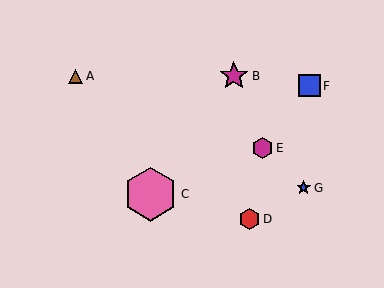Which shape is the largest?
The pink hexagon (labeled C) is the largest.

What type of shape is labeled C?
Shape C is a pink hexagon.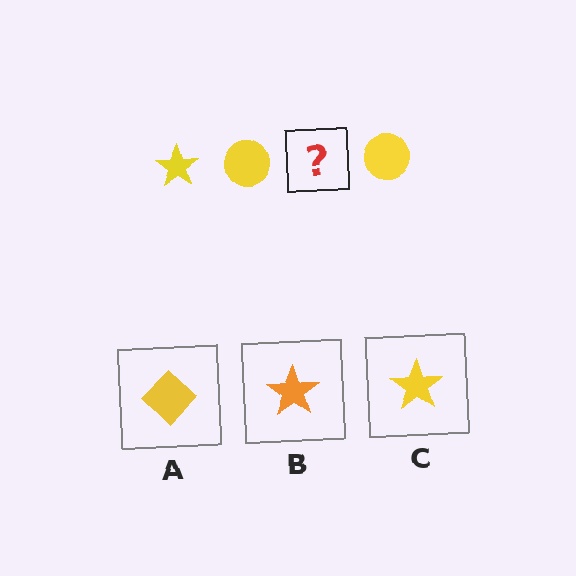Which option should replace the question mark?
Option C.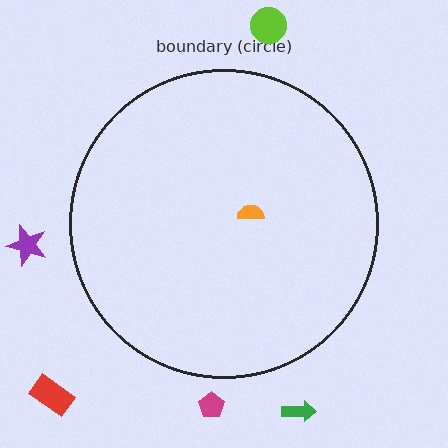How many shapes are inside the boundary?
1 inside, 5 outside.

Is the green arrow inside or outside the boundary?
Outside.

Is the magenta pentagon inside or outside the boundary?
Outside.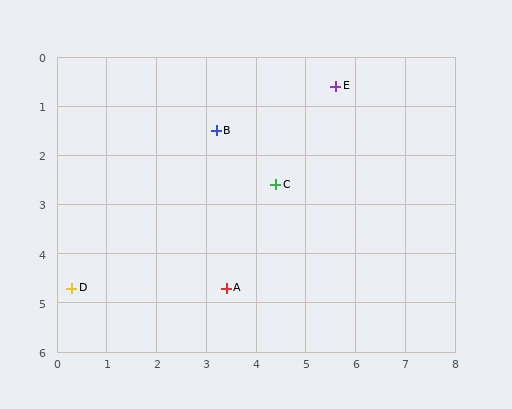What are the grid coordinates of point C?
Point C is at approximately (4.4, 2.6).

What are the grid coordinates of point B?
Point B is at approximately (3.2, 1.5).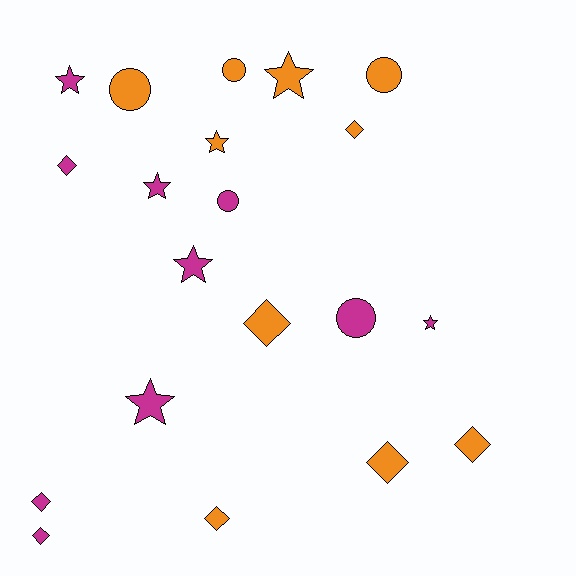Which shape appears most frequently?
Diamond, with 8 objects.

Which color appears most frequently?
Magenta, with 10 objects.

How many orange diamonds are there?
There are 5 orange diamonds.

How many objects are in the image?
There are 20 objects.